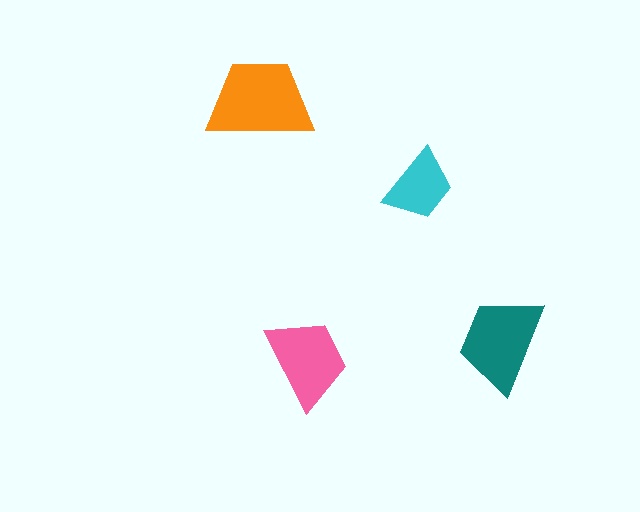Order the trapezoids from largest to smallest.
the orange one, the teal one, the pink one, the cyan one.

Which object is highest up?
The orange trapezoid is topmost.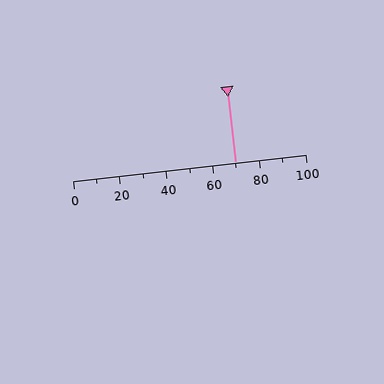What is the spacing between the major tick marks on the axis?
The major ticks are spaced 20 apart.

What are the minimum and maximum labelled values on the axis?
The axis runs from 0 to 100.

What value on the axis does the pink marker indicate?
The marker indicates approximately 70.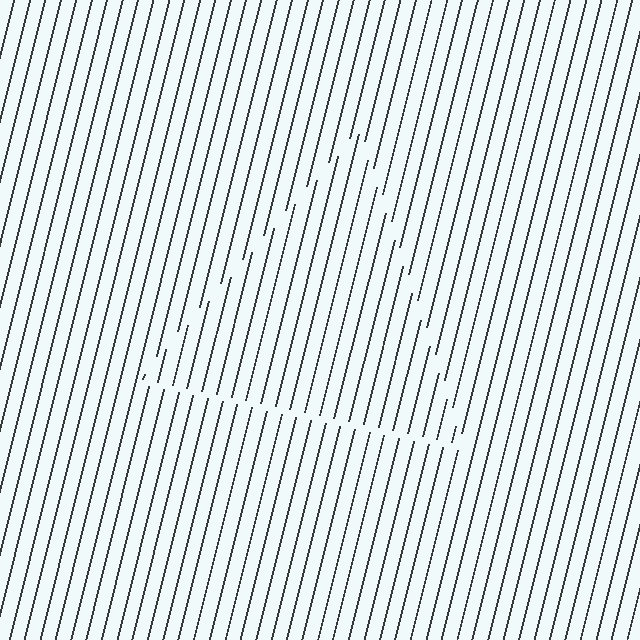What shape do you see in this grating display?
An illusory triangle. The interior of the shape contains the same grating, shifted by half a period — the contour is defined by the phase discontinuity where line-ends from the inner and outer gratings abut.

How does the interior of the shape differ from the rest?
The interior of the shape contains the same grating, shifted by half a period — the contour is defined by the phase discontinuity where line-ends from the inner and outer gratings abut.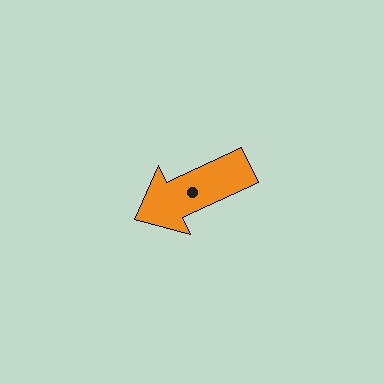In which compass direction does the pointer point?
Southwest.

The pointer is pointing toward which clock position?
Roughly 8 o'clock.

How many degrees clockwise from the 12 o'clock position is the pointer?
Approximately 245 degrees.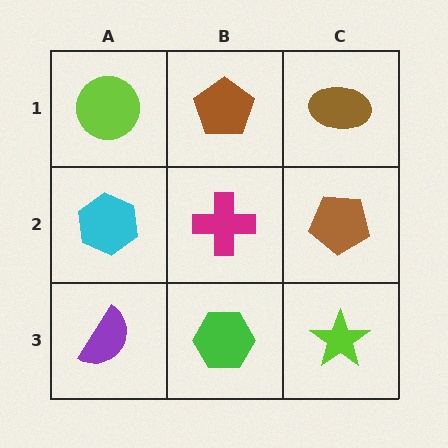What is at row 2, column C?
A brown pentagon.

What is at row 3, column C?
A lime star.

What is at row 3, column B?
A green hexagon.